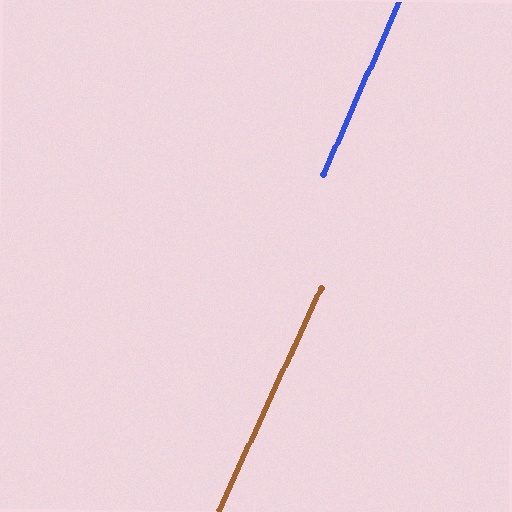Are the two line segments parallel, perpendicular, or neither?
Parallel — their directions differ by only 1.2°.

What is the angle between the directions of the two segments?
Approximately 1 degree.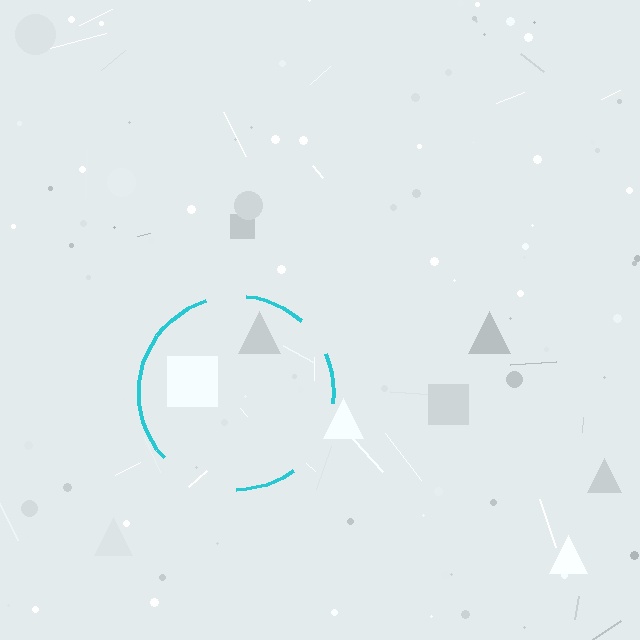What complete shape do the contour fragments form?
The contour fragments form a circle.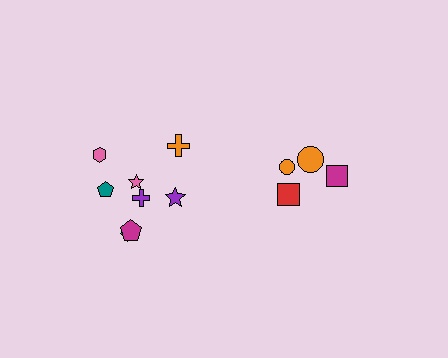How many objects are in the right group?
There are 4 objects.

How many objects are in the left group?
There are 8 objects.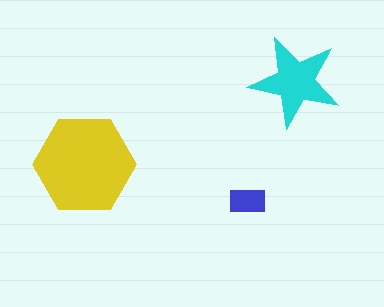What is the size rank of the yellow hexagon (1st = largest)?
1st.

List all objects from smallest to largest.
The blue rectangle, the cyan star, the yellow hexagon.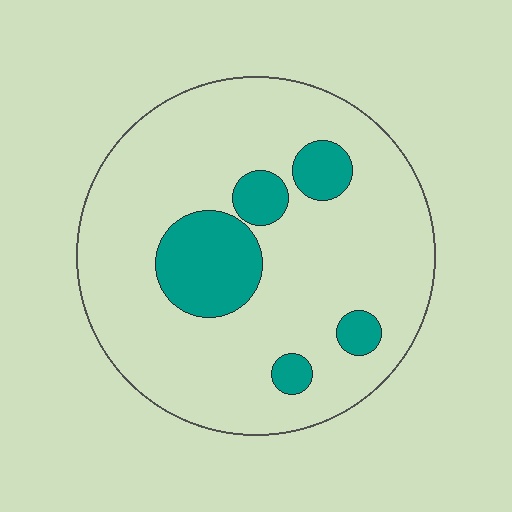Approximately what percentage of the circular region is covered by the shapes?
Approximately 15%.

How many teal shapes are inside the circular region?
5.